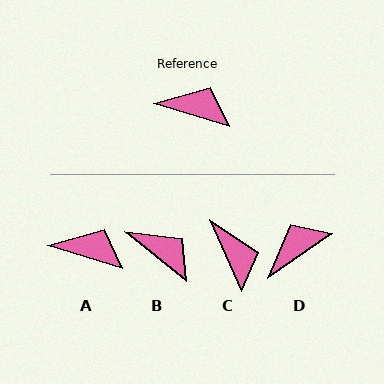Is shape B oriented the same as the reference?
No, it is off by about 22 degrees.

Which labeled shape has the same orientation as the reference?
A.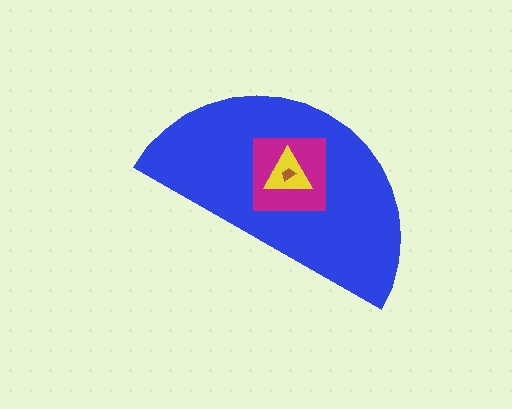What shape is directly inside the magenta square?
The yellow triangle.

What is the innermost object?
The brown trapezoid.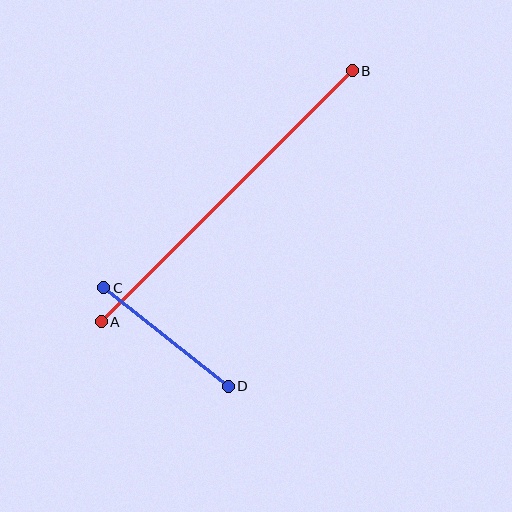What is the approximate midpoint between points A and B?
The midpoint is at approximately (227, 196) pixels.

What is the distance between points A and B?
The distance is approximately 355 pixels.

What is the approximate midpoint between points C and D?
The midpoint is at approximately (166, 337) pixels.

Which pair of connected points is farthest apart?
Points A and B are farthest apart.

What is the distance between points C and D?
The distance is approximately 158 pixels.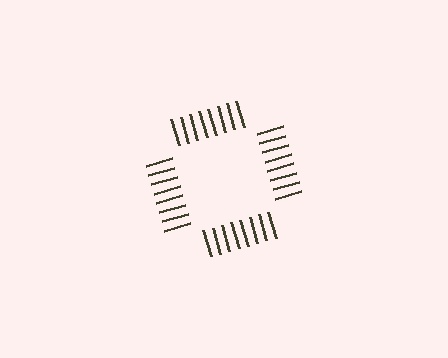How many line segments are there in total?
32 — 8 along each of the 4 edges.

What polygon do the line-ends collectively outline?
An illusory square — the line segments terminate on its edges but no continuous stroke is drawn.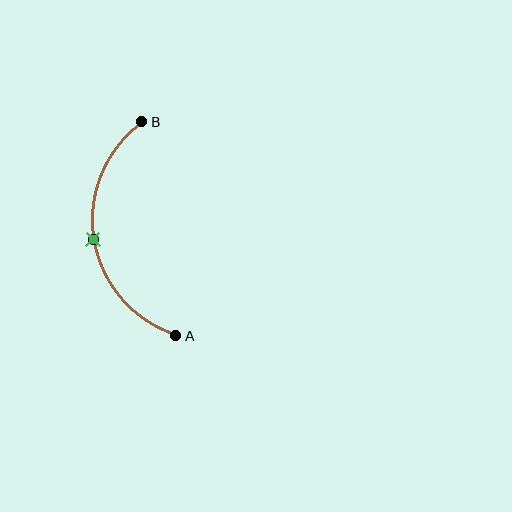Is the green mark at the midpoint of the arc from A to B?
Yes. The green mark lies on the arc at equal arc-length from both A and B — it is the arc midpoint.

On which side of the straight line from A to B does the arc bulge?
The arc bulges to the left of the straight line connecting A and B.